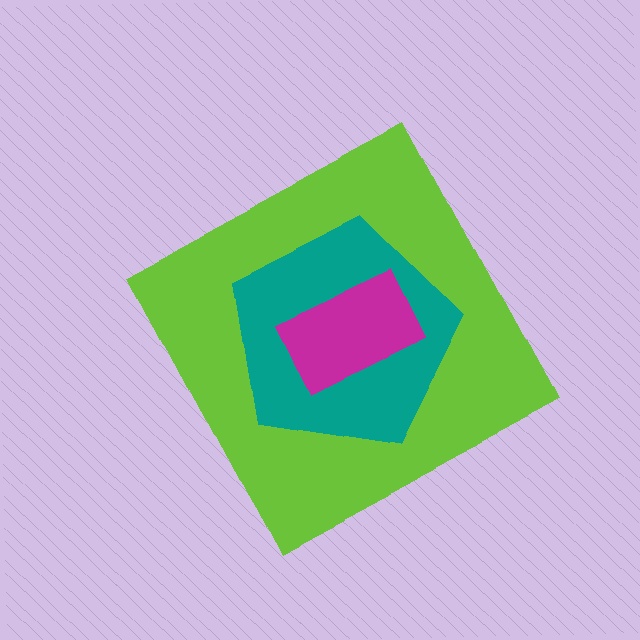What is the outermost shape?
The lime diamond.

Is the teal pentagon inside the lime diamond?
Yes.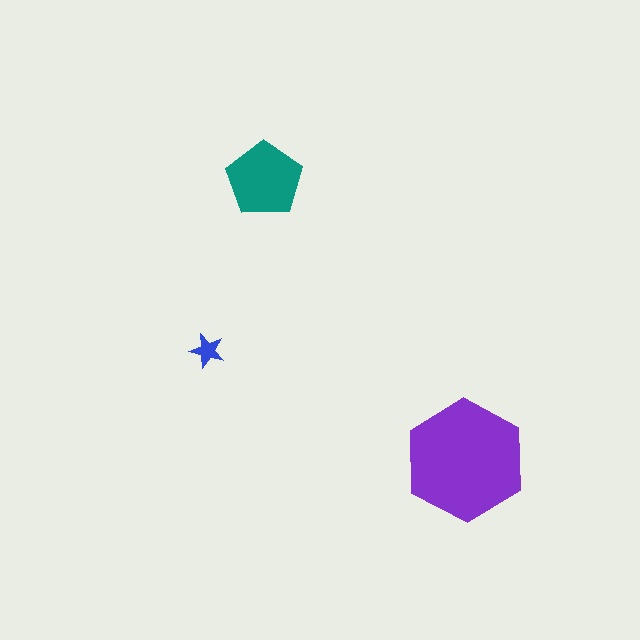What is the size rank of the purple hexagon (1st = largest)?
1st.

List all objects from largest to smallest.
The purple hexagon, the teal pentagon, the blue star.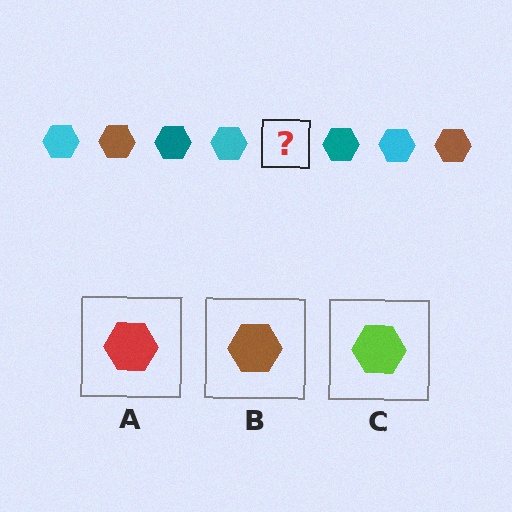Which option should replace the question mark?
Option B.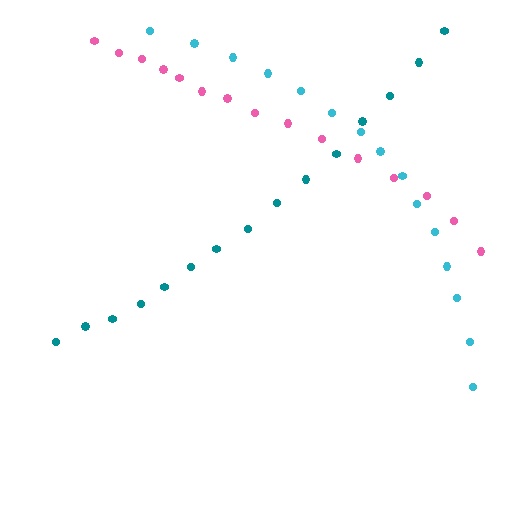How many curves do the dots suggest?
There are 3 distinct paths.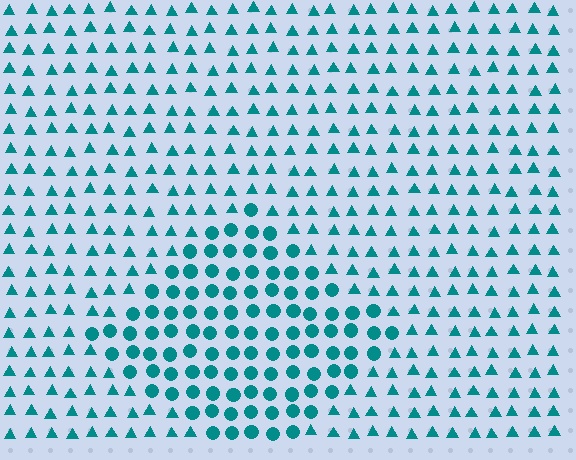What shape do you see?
I see a diamond.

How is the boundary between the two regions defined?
The boundary is defined by a change in element shape: circles inside vs. triangles outside. All elements share the same color and spacing.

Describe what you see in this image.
The image is filled with small teal elements arranged in a uniform grid. A diamond-shaped region contains circles, while the surrounding area contains triangles. The boundary is defined purely by the change in element shape.